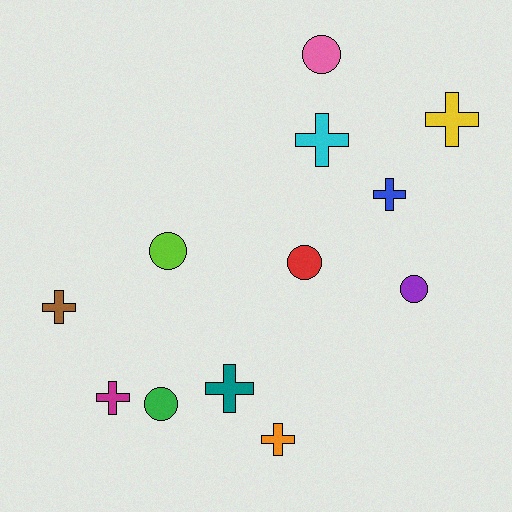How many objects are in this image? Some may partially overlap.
There are 12 objects.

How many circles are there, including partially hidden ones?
There are 5 circles.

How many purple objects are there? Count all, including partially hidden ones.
There is 1 purple object.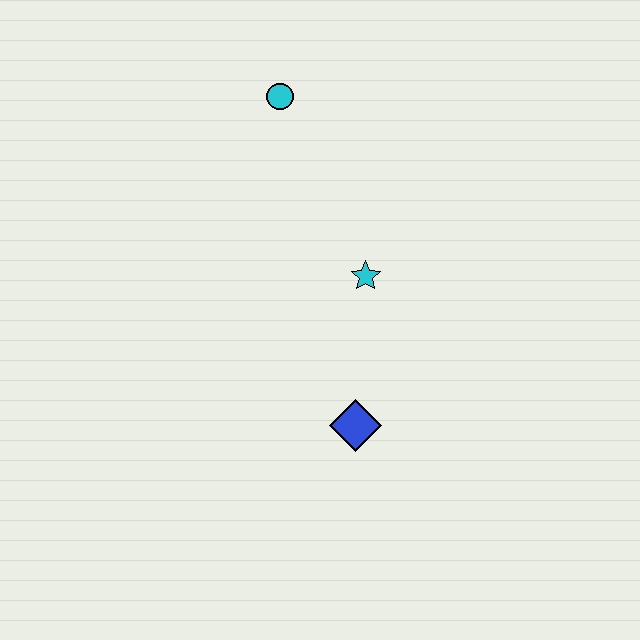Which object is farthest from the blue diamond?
The cyan circle is farthest from the blue diamond.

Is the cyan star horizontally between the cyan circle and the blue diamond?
No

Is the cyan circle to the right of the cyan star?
No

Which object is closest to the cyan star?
The blue diamond is closest to the cyan star.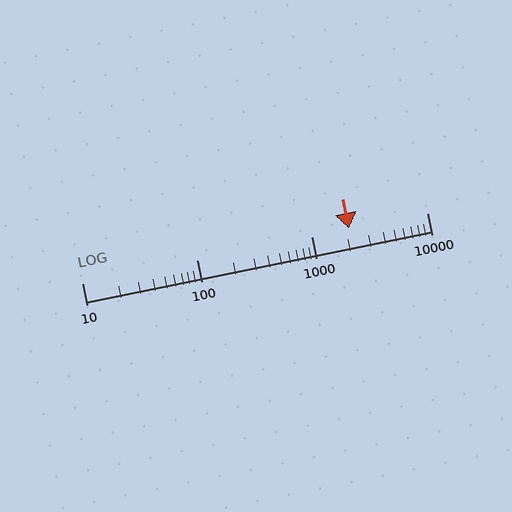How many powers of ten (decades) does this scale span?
The scale spans 3 decades, from 10 to 10000.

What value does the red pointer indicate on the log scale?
The pointer indicates approximately 2100.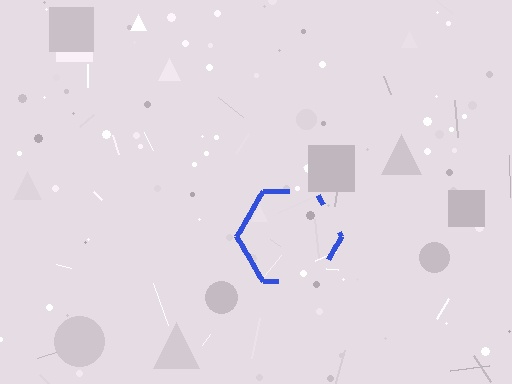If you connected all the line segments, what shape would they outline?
They would outline a hexagon.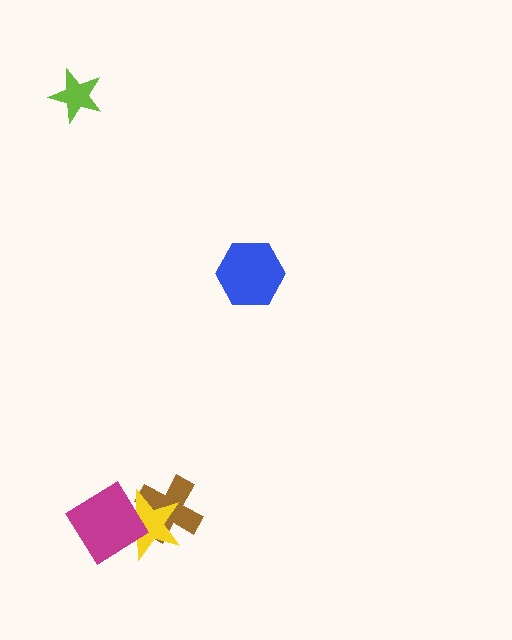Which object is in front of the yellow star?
The magenta diamond is in front of the yellow star.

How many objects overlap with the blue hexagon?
0 objects overlap with the blue hexagon.